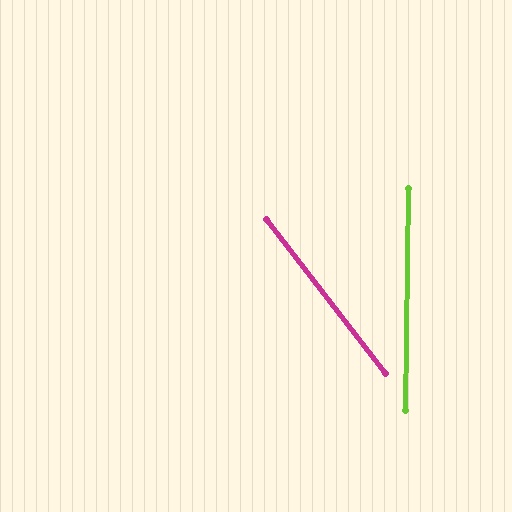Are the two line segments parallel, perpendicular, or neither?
Neither parallel nor perpendicular — they differ by about 38°.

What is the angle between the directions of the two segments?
Approximately 38 degrees.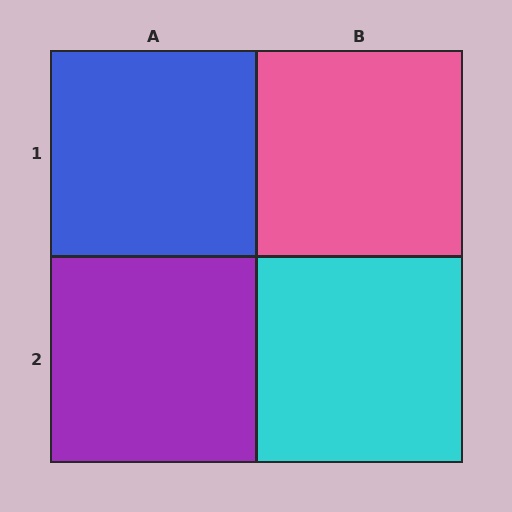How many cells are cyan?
1 cell is cyan.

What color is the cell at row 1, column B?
Pink.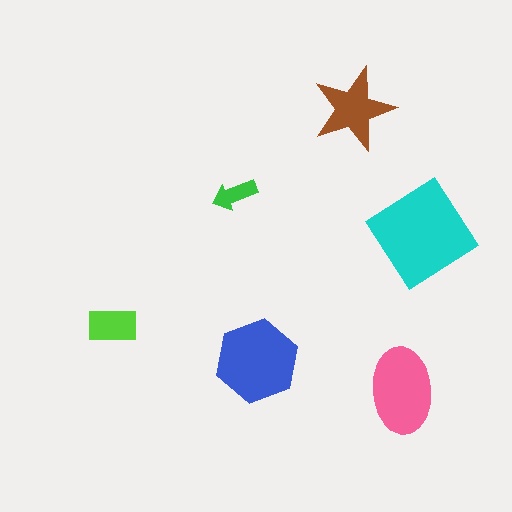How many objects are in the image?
There are 6 objects in the image.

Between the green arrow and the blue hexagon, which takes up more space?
The blue hexagon.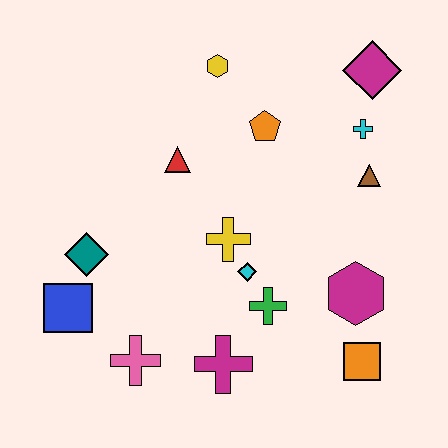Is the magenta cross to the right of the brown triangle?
No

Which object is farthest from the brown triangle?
The blue square is farthest from the brown triangle.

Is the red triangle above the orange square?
Yes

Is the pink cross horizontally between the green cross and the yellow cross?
No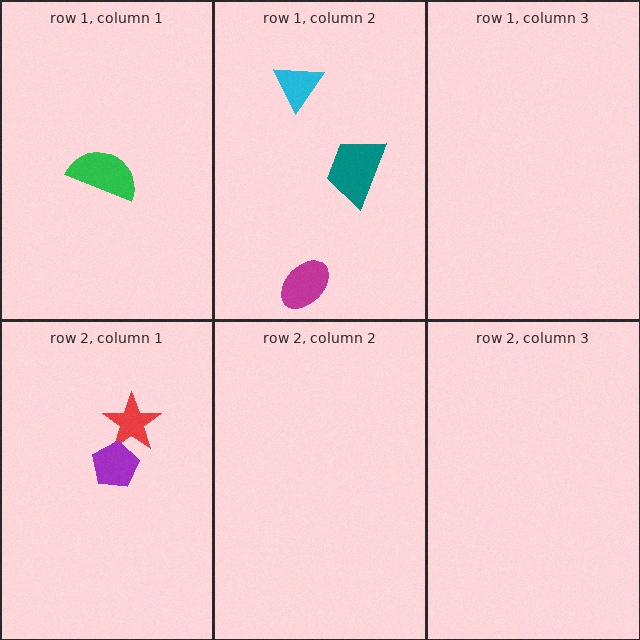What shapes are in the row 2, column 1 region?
The red star, the purple pentagon.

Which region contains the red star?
The row 2, column 1 region.